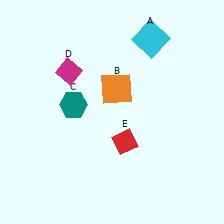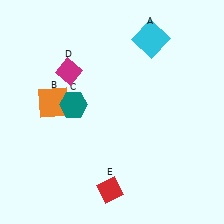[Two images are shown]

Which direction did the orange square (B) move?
The orange square (B) moved left.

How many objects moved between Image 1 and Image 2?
2 objects moved between the two images.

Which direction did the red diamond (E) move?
The red diamond (E) moved down.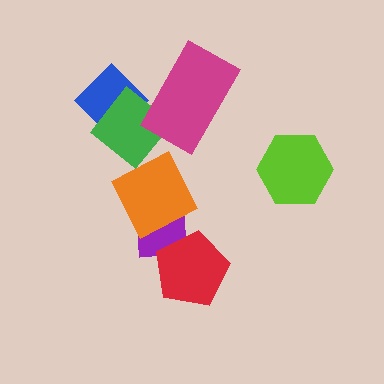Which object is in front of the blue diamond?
The green diamond is in front of the blue diamond.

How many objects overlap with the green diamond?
3 objects overlap with the green diamond.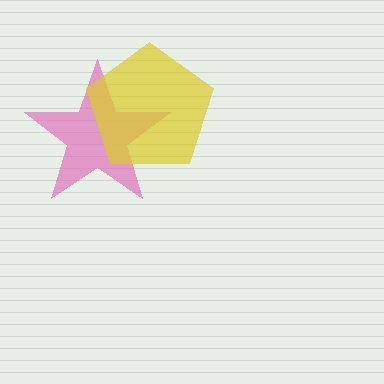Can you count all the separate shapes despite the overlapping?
Yes, there are 2 separate shapes.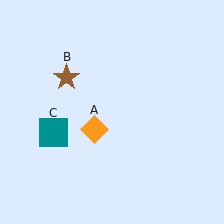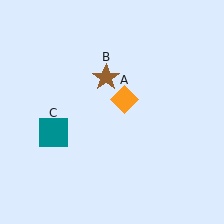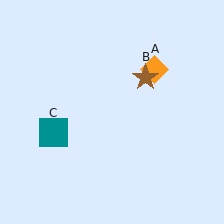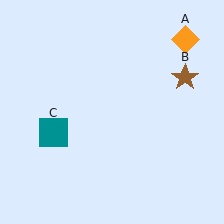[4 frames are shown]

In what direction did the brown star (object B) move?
The brown star (object B) moved right.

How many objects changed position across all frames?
2 objects changed position: orange diamond (object A), brown star (object B).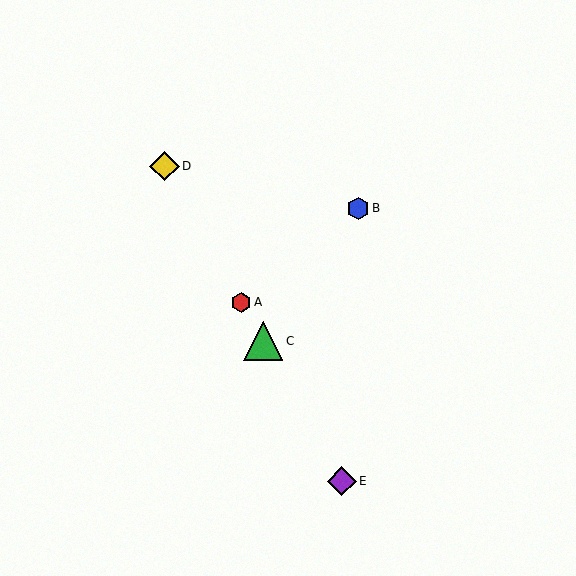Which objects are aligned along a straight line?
Objects A, C, D, E are aligned along a straight line.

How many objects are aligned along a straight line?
4 objects (A, C, D, E) are aligned along a straight line.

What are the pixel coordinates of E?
Object E is at (342, 481).